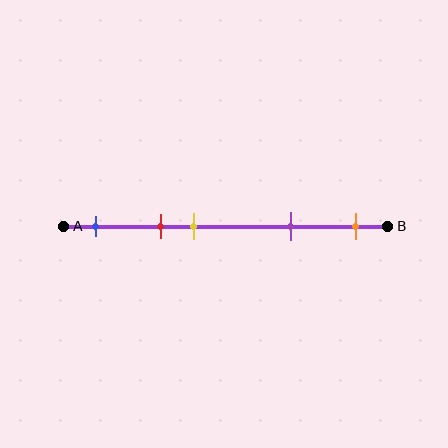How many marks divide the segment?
There are 5 marks dividing the segment.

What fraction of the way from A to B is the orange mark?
The orange mark is approximately 90% (0.9) of the way from A to B.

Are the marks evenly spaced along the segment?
No, the marks are not evenly spaced.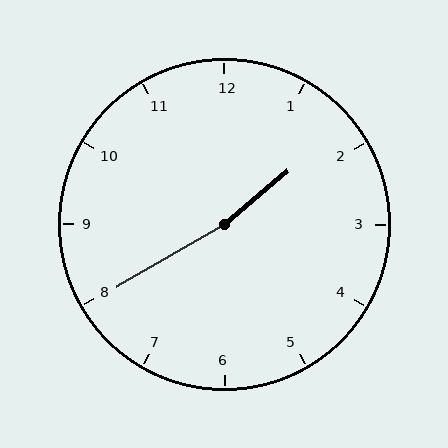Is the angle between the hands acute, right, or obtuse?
It is obtuse.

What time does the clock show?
1:40.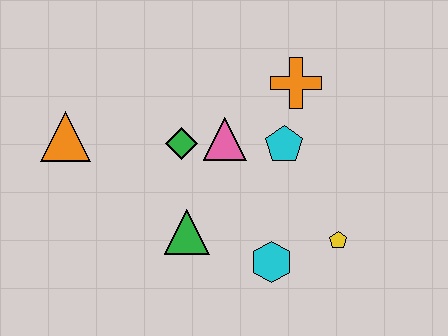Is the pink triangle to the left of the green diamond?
No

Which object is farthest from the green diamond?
The yellow pentagon is farthest from the green diamond.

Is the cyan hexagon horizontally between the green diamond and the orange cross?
Yes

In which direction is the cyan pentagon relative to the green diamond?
The cyan pentagon is to the right of the green diamond.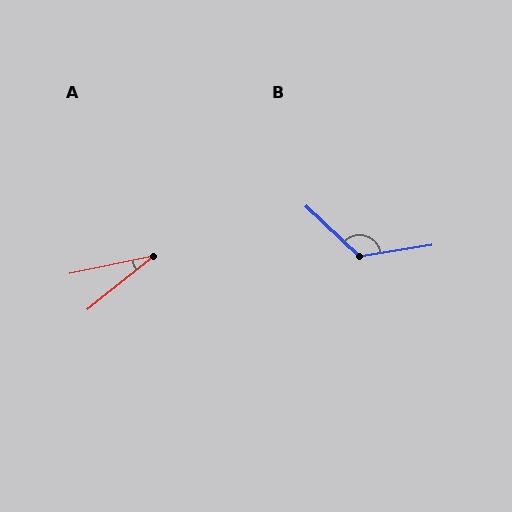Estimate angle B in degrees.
Approximately 128 degrees.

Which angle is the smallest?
A, at approximately 27 degrees.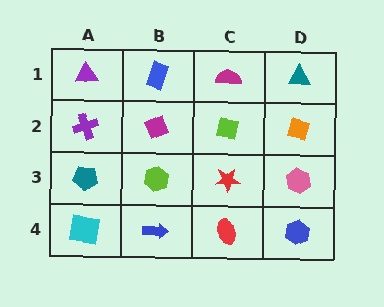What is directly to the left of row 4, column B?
A cyan square.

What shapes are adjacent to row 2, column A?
A purple triangle (row 1, column A), a teal pentagon (row 3, column A), a magenta diamond (row 2, column B).